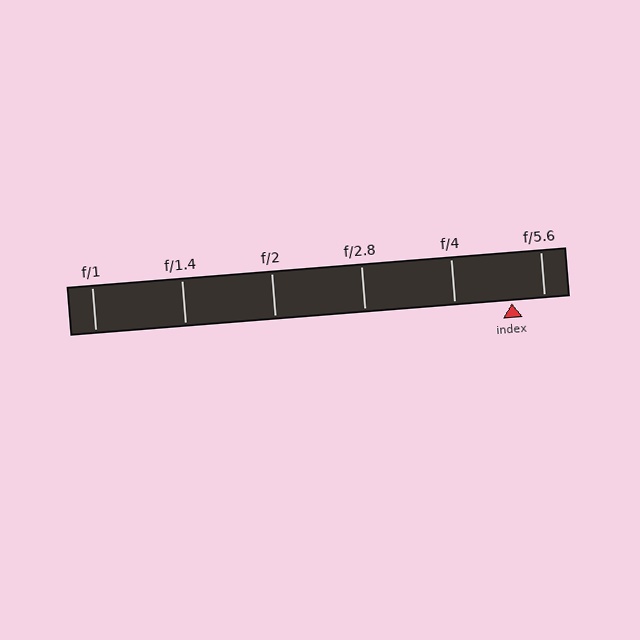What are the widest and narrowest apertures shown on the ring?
The widest aperture shown is f/1 and the narrowest is f/5.6.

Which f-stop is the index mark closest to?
The index mark is closest to f/5.6.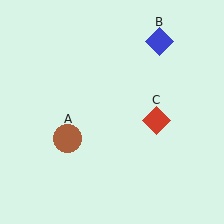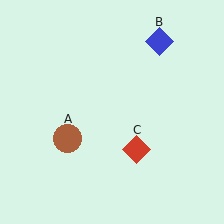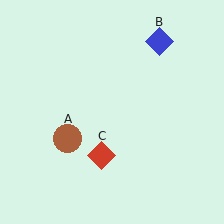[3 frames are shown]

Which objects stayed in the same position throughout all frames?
Brown circle (object A) and blue diamond (object B) remained stationary.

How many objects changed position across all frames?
1 object changed position: red diamond (object C).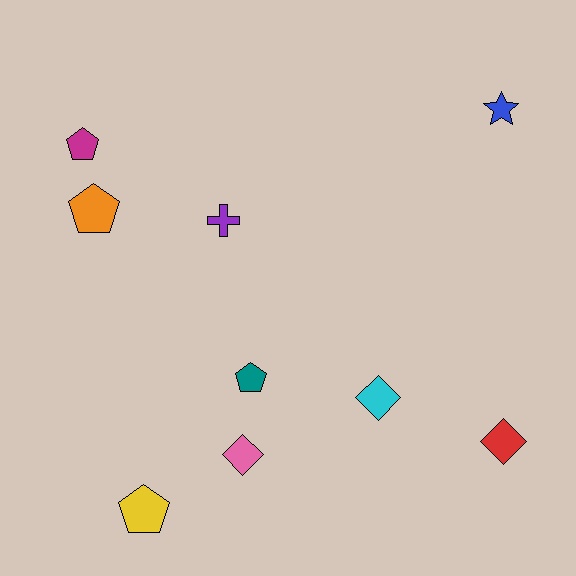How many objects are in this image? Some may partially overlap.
There are 9 objects.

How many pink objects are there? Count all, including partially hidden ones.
There is 1 pink object.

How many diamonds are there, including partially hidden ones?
There are 3 diamonds.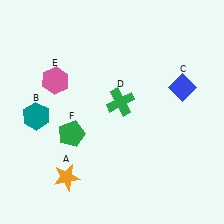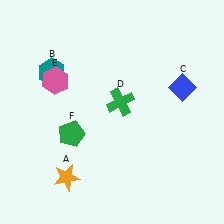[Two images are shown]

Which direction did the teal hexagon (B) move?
The teal hexagon (B) moved up.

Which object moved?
The teal hexagon (B) moved up.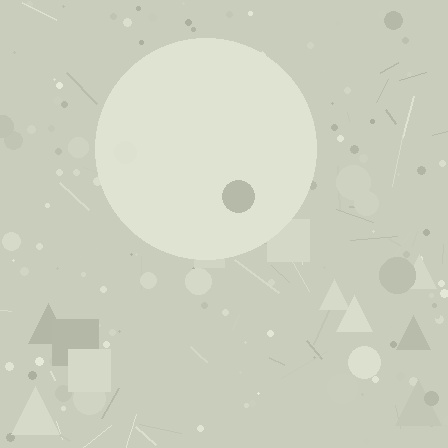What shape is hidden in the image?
A circle is hidden in the image.